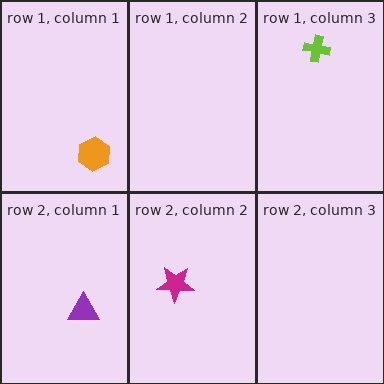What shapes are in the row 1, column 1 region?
The orange hexagon.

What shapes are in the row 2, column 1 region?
The purple triangle.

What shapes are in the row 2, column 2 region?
The magenta star.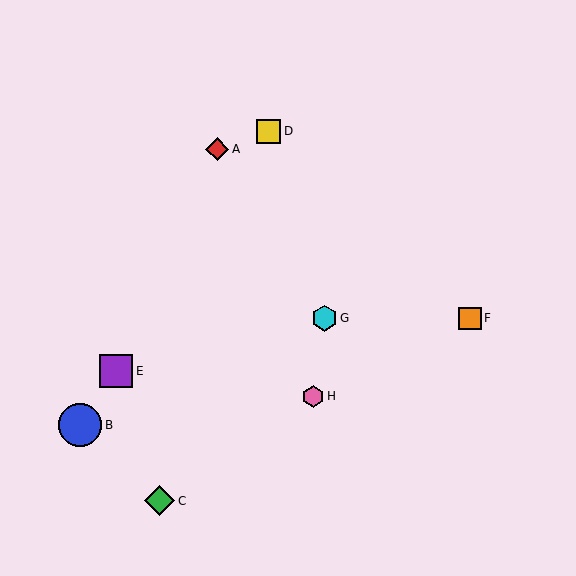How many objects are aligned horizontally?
2 objects (F, G) are aligned horizontally.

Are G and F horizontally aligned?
Yes, both are at y≈318.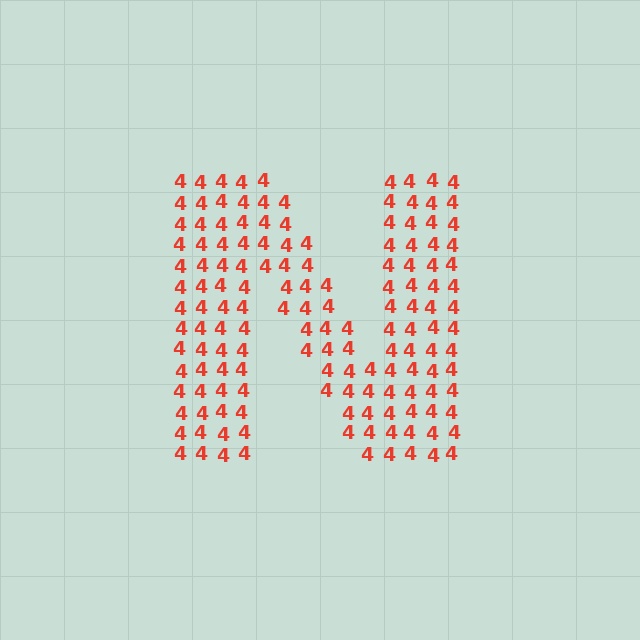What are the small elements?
The small elements are digit 4's.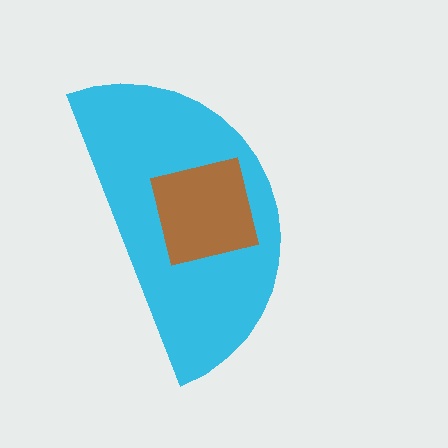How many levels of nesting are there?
2.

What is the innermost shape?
The brown square.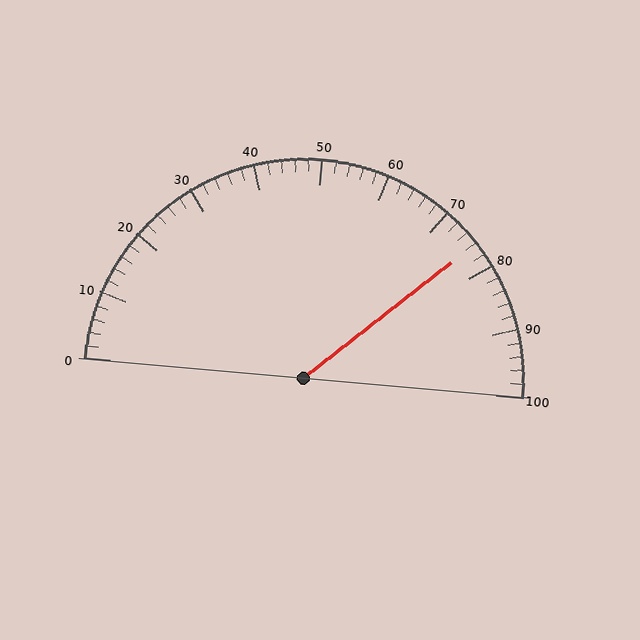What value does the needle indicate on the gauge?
The needle indicates approximately 76.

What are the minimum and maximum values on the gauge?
The gauge ranges from 0 to 100.